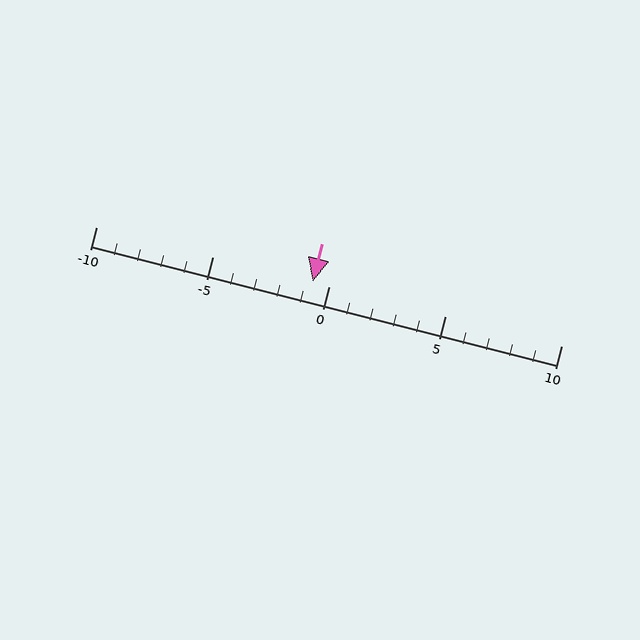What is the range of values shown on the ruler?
The ruler shows values from -10 to 10.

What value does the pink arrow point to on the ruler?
The pink arrow points to approximately -1.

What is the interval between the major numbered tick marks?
The major tick marks are spaced 5 units apart.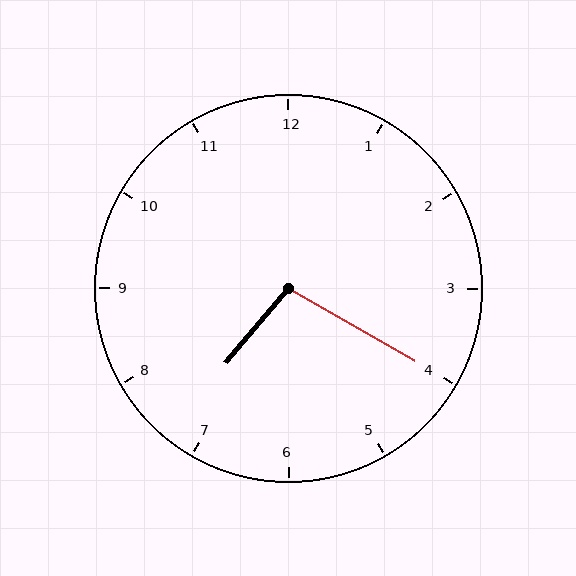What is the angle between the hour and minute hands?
Approximately 100 degrees.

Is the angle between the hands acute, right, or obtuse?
It is obtuse.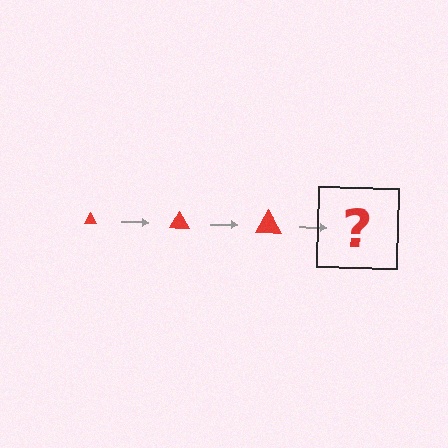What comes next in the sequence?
The next element should be a red triangle, larger than the previous one.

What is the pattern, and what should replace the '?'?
The pattern is that the triangle gets progressively larger each step. The '?' should be a red triangle, larger than the previous one.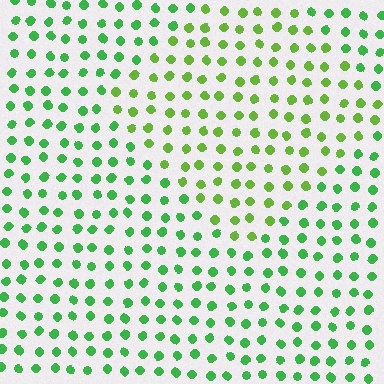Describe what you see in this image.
The image is filled with small green elements in a uniform arrangement. A diamond-shaped region is visible where the elements are tinted to a slightly different hue, forming a subtle color boundary.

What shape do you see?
I see a diamond.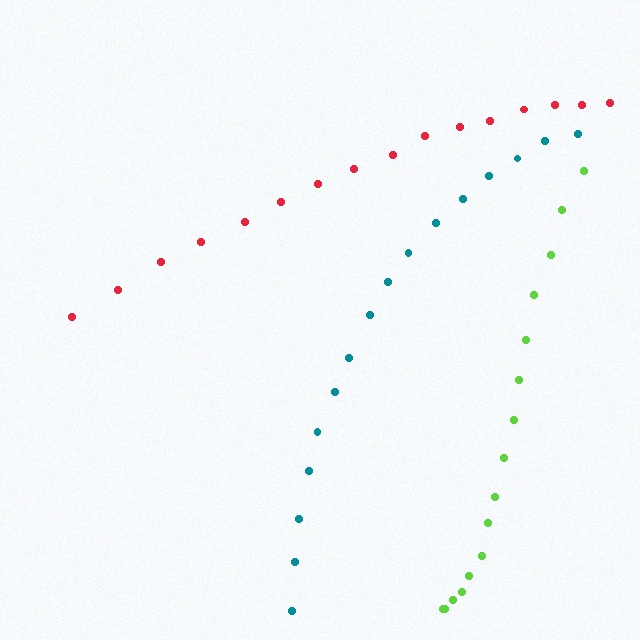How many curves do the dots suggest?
There are 3 distinct paths.